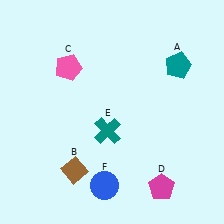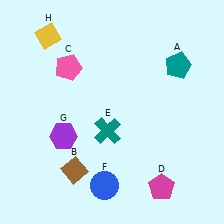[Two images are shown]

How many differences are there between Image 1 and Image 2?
There are 2 differences between the two images.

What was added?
A purple hexagon (G), a yellow diamond (H) were added in Image 2.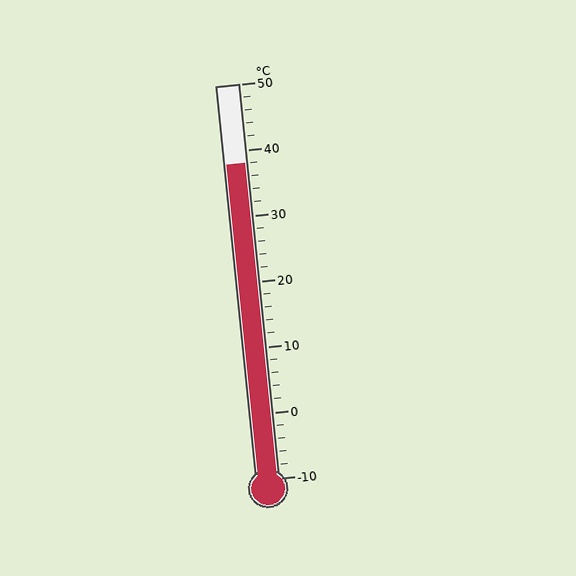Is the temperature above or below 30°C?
The temperature is above 30°C.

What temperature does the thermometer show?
The thermometer shows approximately 38°C.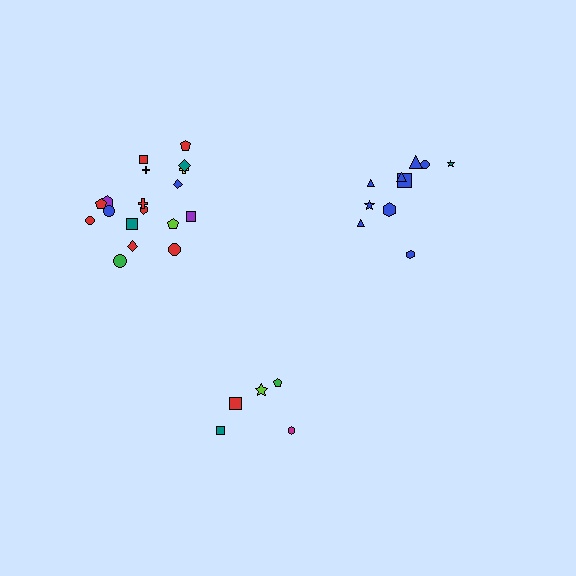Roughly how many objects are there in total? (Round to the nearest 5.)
Roughly 35 objects in total.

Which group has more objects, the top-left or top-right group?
The top-left group.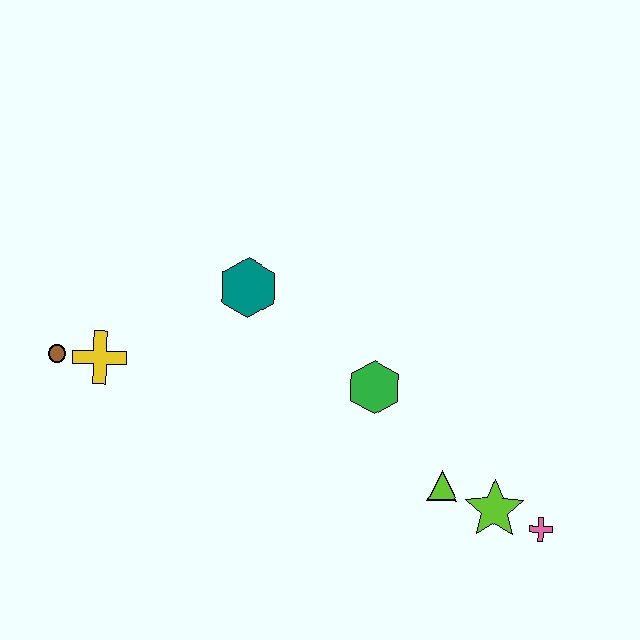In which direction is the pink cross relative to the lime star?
The pink cross is to the right of the lime star.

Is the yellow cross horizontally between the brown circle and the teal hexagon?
Yes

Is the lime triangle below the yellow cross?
Yes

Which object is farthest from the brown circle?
The pink cross is farthest from the brown circle.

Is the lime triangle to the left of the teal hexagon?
No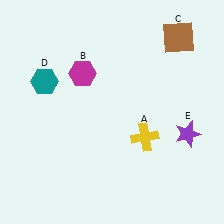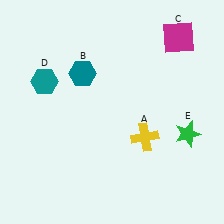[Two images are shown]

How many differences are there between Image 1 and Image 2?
There are 3 differences between the two images.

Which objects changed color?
B changed from magenta to teal. C changed from brown to magenta. E changed from purple to green.